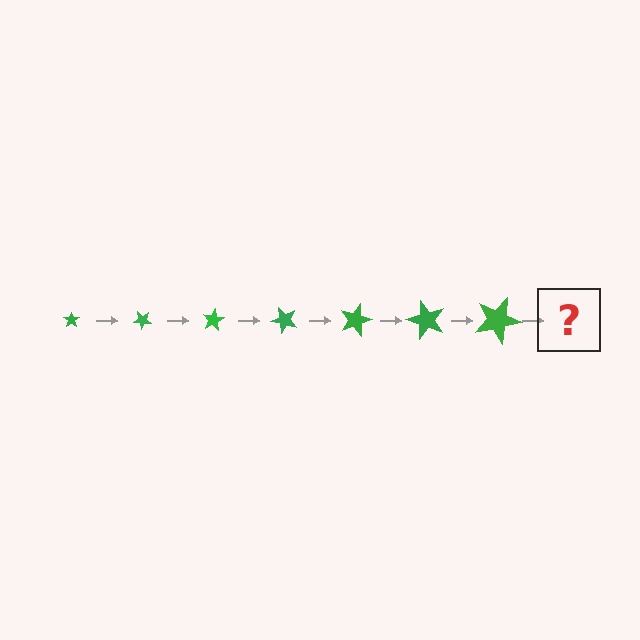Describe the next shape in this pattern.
It should be a star, larger than the previous one and rotated 280 degrees from the start.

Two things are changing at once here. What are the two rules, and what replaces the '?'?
The two rules are that the star grows larger each step and it rotates 40 degrees each step. The '?' should be a star, larger than the previous one and rotated 280 degrees from the start.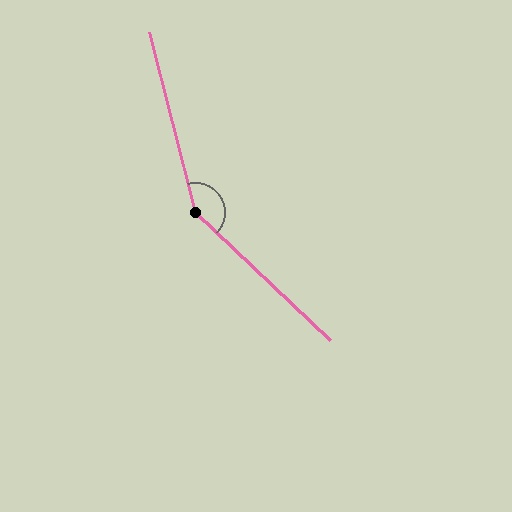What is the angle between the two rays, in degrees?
Approximately 148 degrees.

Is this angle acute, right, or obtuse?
It is obtuse.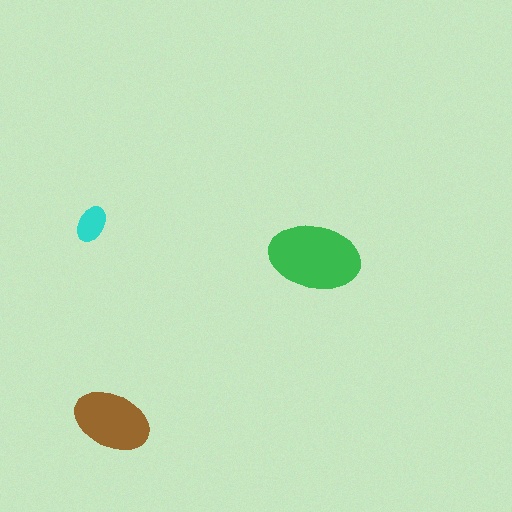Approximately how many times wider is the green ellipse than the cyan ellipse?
About 2.5 times wider.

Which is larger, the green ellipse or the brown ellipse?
The green one.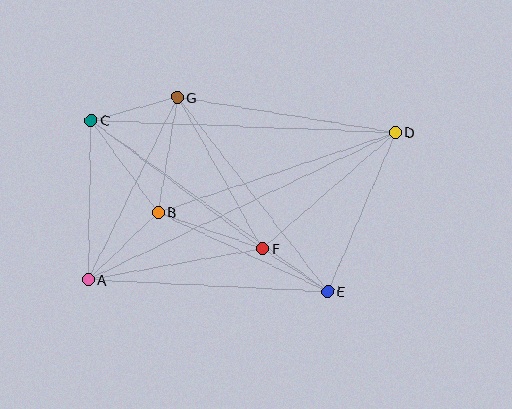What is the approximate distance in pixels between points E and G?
The distance between E and G is approximately 246 pixels.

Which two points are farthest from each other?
Points A and D are farthest from each other.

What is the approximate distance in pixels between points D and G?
The distance between D and G is approximately 221 pixels.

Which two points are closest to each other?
Points E and F are closest to each other.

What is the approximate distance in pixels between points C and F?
The distance between C and F is approximately 214 pixels.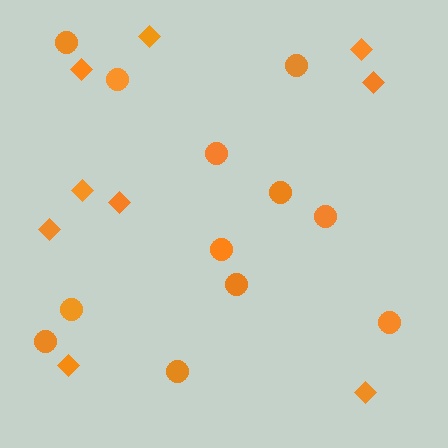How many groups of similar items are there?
There are 2 groups: one group of circles (12) and one group of diamonds (9).